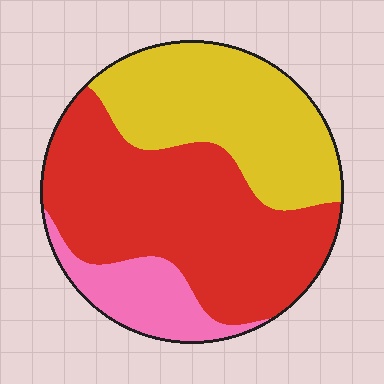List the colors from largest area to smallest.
From largest to smallest: red, yellow, pink.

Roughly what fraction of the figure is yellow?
Yellow covers 35% of the figure.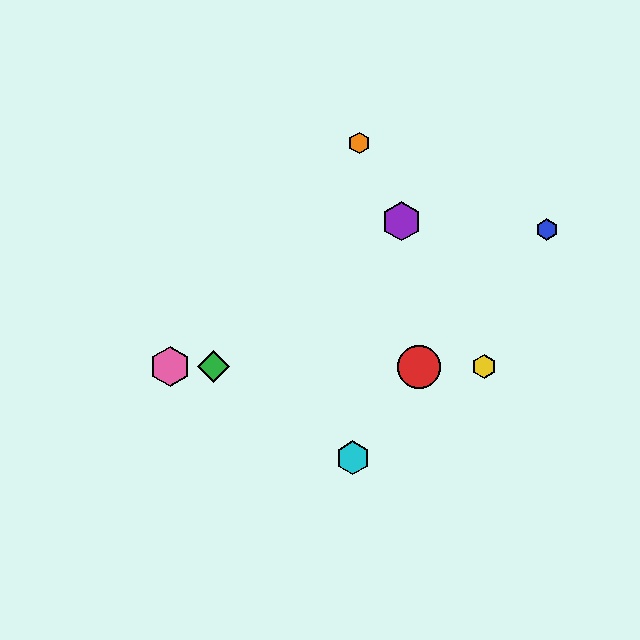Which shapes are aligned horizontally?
The red circle, the green diamond, the yellow hexagon, the pink hexagon are aligned horizontally.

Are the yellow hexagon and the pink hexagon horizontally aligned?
Yes, both are at y≈367.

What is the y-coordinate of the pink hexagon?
The pink hexagon is at y≈367.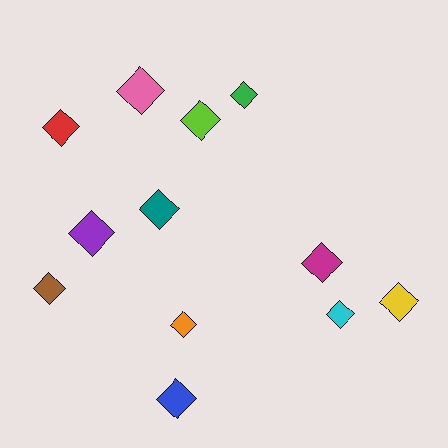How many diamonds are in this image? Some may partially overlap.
There are 12 diamonds.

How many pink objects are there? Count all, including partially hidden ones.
There is 1 pink object.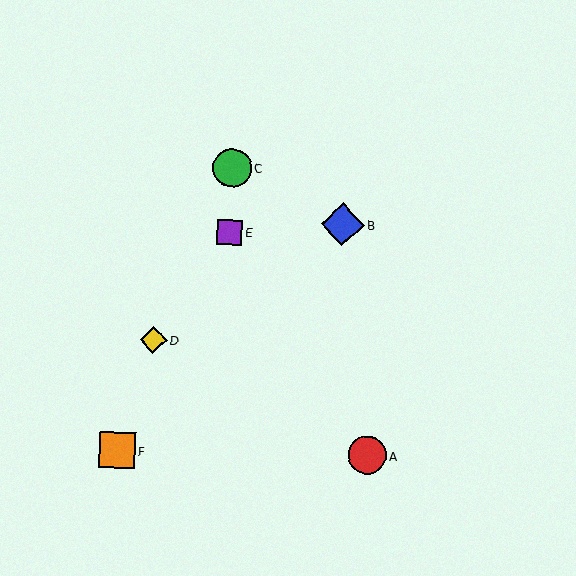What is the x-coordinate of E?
Object E is at x≈230.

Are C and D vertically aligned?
No, C is at x≈232 and D is at x≈153.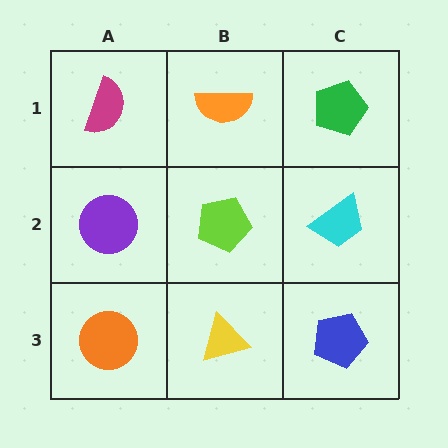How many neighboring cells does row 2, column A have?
3.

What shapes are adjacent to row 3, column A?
A purple circle (row 2, column A), a yellow triangle (row 3, column B).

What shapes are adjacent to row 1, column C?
A cyan trapezoid (row 2, column C), an orange semicircle (row 1, column B).